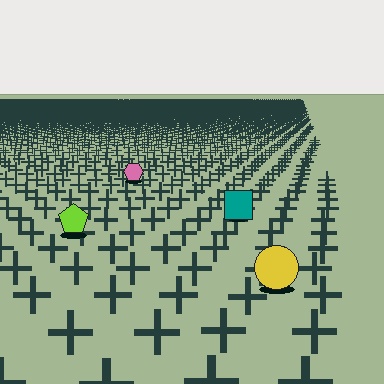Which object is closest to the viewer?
The yellow circle is closest. The texture marks near it are larger and more spread out.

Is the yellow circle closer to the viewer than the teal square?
Yes. The yellow circle is closer — you can tell from the texture gradient: the ground texture is coarser near it.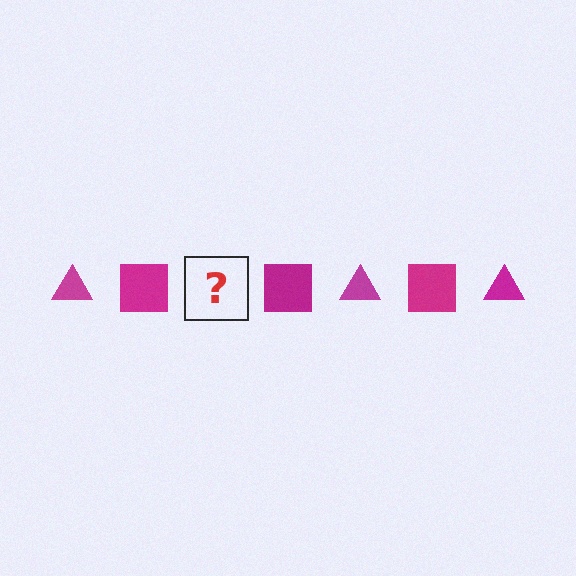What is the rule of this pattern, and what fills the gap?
The rule is that the pattern cycles through triangle, square shapes in magenta. The gap should be filled with a magenta triangle.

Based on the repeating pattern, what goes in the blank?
The blank should be a magenta triangle.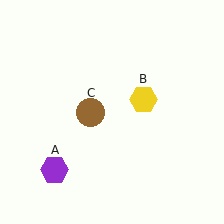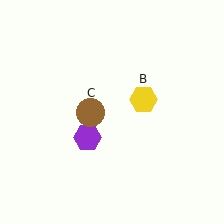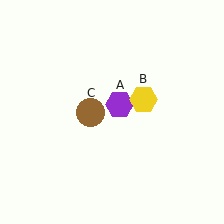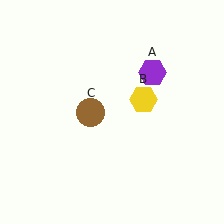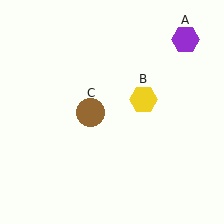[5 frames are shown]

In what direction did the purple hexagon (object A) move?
The purple hexagon (object A) moved up and to the right.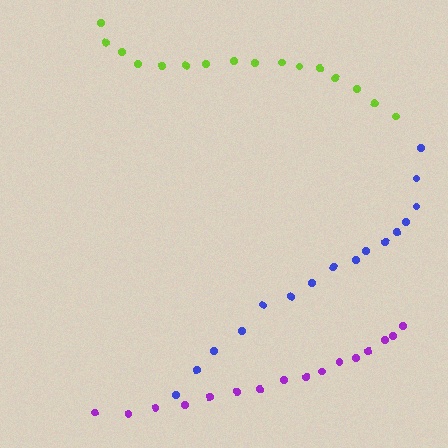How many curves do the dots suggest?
There are 3 distinct paths.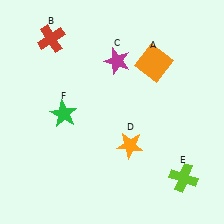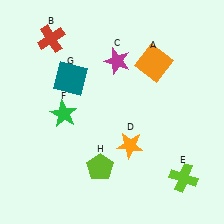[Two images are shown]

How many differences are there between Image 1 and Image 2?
There are 2 differences between the two images.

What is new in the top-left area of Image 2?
A teal square (G) was added in the top-left area of Image 2.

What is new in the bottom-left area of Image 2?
A lime pentagon (H) was added in the bottom-left area of Image 2.